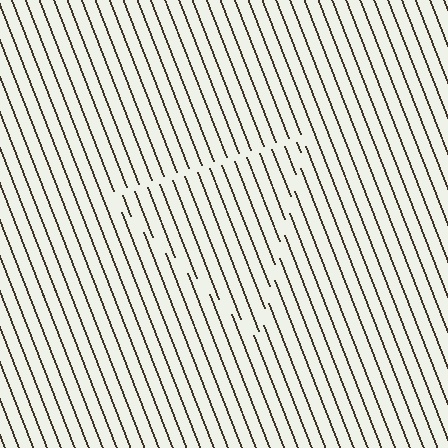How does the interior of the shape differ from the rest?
The interior of the shape contains the same grating, shifted by half a period — the contour is defined by the phase discontinuity where line-ends from the inner and outer gratings abut.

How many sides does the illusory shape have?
3 sides — the line-ends trace a triangle.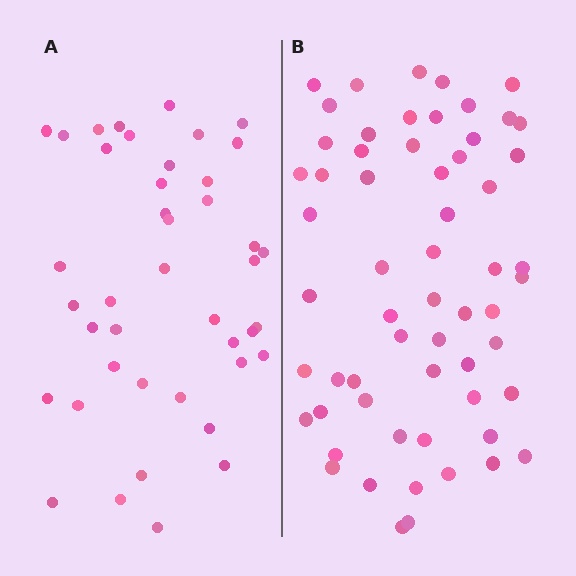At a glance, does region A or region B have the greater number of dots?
Region B (the right region) has more dots.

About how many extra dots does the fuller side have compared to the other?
Region B has approximately 20 more dots than region A.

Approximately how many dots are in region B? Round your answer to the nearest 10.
About 60 dots.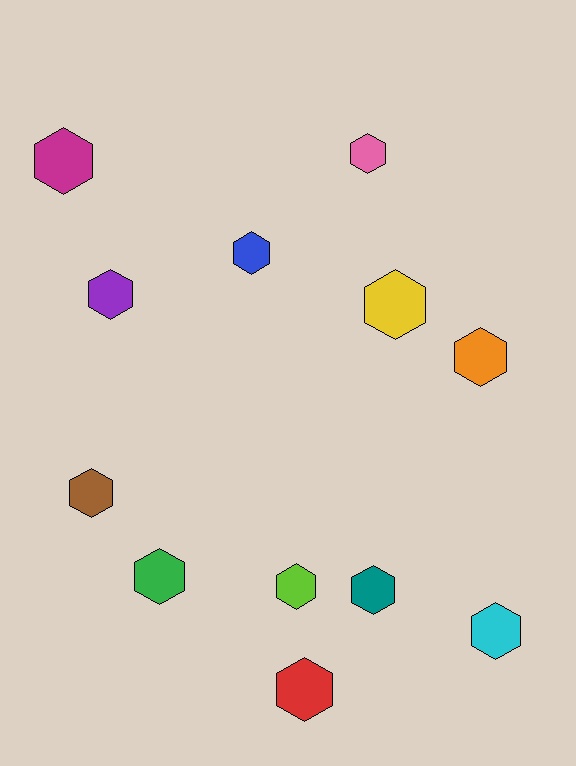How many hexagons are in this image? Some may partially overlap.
There are 12 hexagons.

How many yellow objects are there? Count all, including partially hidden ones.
There is 1 yellow object.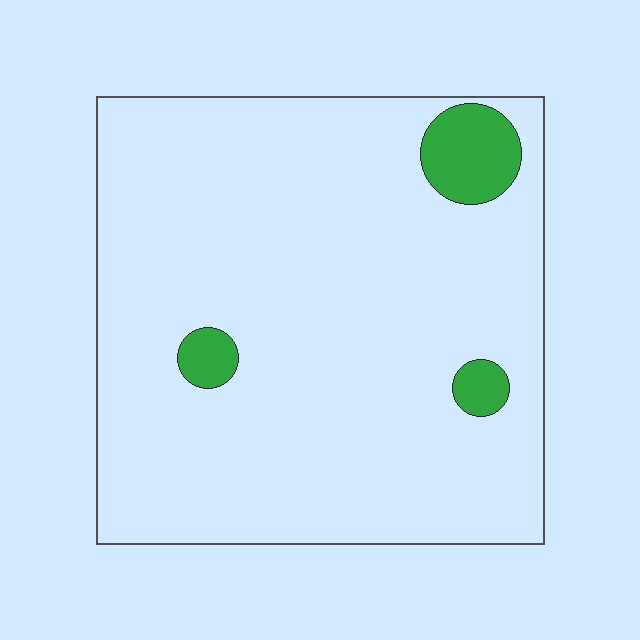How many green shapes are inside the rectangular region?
3.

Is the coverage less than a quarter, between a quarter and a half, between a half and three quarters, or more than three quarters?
Less than a quarter.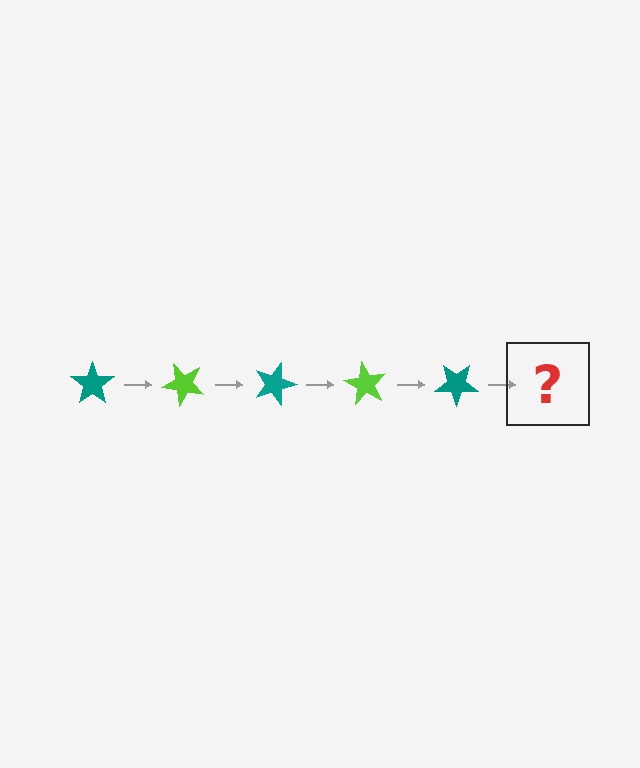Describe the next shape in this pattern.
It should be a lime star, rotated 225 degrees from the start.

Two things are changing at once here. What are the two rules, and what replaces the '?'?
The two rules are that it rotates 45 degrees each step and the color cycles through teal and lime. The '?' should be a lime star, rotated 225 degrees from the start.